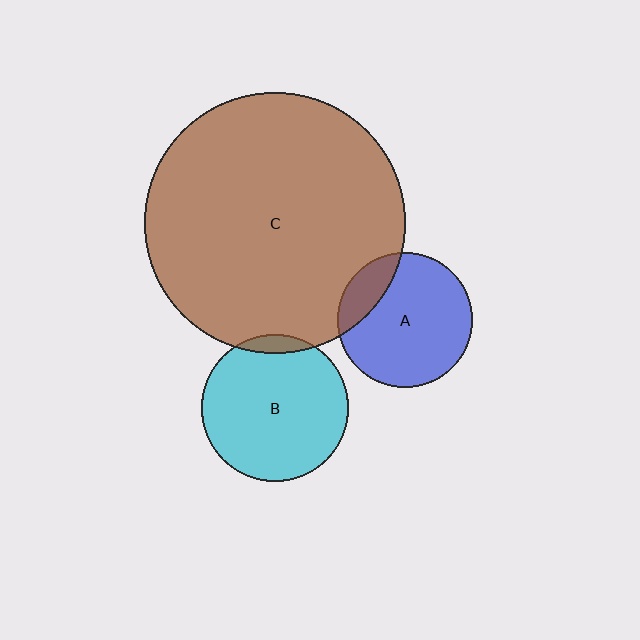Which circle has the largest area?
Circle C (brown).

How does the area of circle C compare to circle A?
Approximately 3.7 times.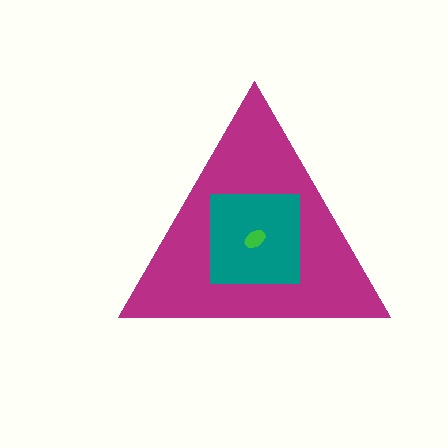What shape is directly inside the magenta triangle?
The teal square.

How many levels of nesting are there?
3.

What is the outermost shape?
The magenta triangle.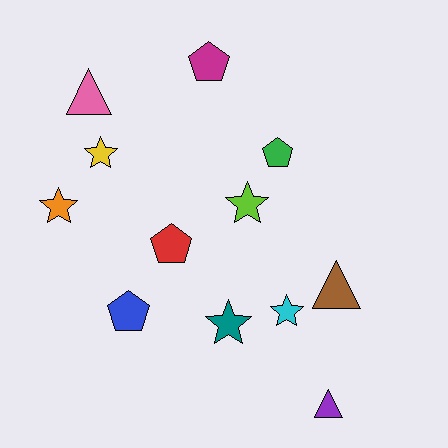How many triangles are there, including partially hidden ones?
There are 3 triangles.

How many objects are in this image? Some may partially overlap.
There are 12 objects.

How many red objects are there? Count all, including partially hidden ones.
There is 1 red object.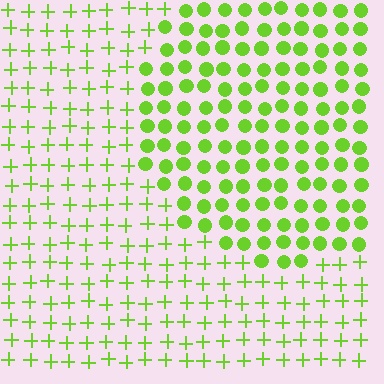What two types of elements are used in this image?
The image uses circles inside the circle region and plus signs outside it.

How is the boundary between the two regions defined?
The boundary is defined by a change in element shape: circles inside vs. plus signs outside. All elements share the same color and spacing.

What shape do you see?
I see a circle.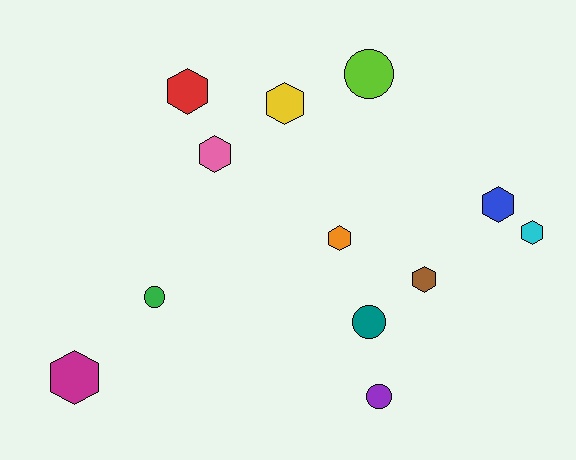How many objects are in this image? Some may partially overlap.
There are 12 objects.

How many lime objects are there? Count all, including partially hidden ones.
There is 1 lime object.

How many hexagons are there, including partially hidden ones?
There are 8 hexagons.